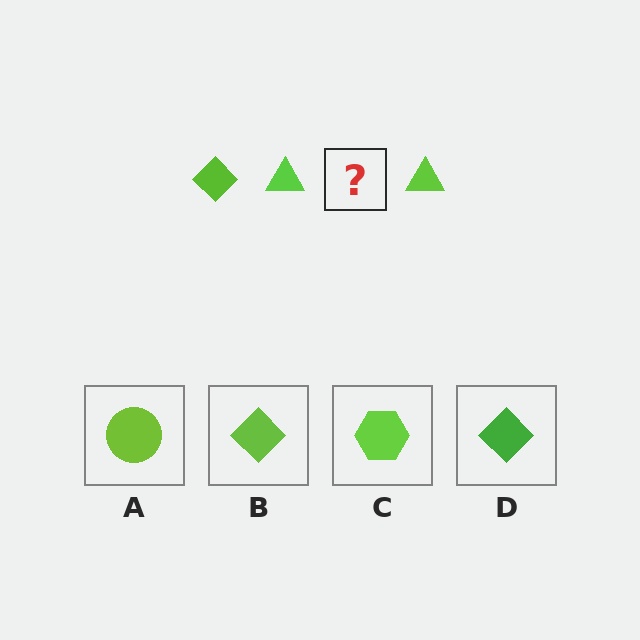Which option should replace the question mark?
Option B.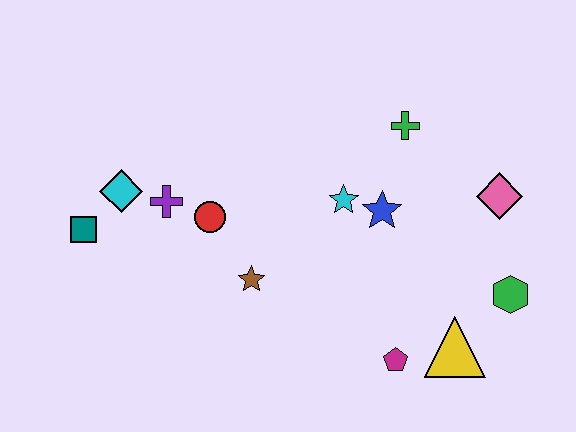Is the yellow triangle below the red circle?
Yes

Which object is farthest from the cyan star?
The teal square is farthest from the cyan star.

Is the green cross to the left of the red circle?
No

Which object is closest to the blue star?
The cyan star is closest to the blue star.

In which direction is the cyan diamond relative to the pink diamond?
The cyan diamond is to the left of the pink diamond.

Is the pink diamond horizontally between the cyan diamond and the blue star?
No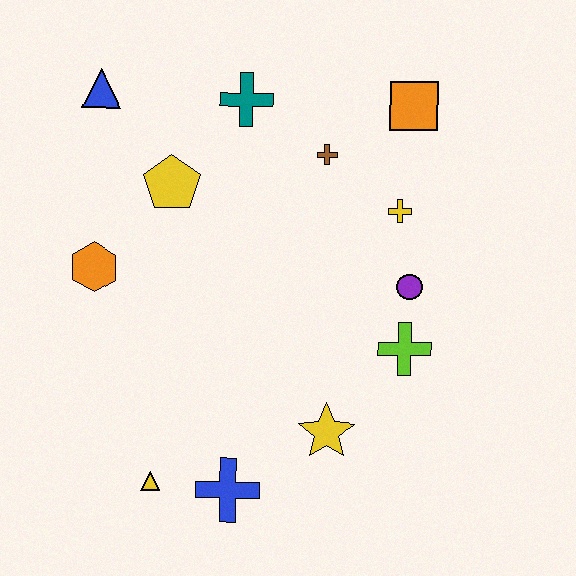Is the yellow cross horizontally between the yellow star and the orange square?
Yes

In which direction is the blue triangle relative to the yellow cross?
The blue triangle is to the left of the yellow cross.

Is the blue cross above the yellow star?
No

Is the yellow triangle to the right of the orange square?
No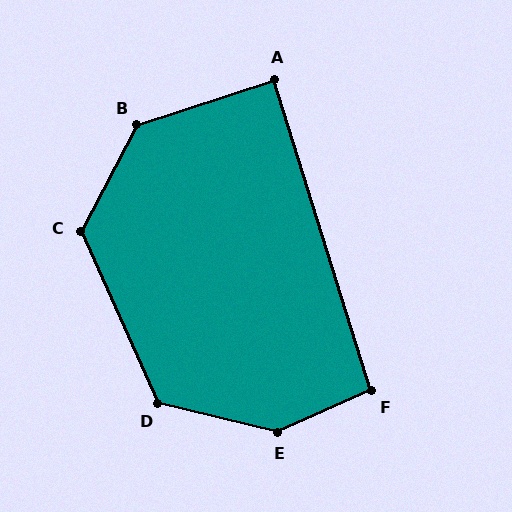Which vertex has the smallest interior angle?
A, at approximately 89 degrees.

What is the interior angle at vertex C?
Approximately 128 degrees (obtuse).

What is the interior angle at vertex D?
Approximately 128 degrees (obtuse).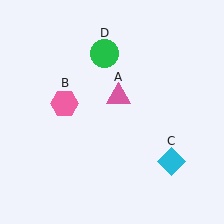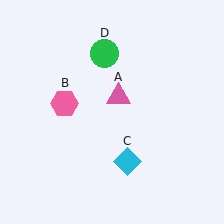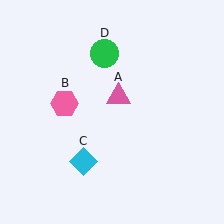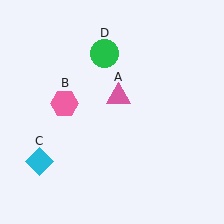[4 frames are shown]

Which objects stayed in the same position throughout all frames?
Pink triangle (object A) and pink hexagon (object B) and green circle (object D) remained stationary.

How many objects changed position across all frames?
1 object changed position: cyan diamond (object C).